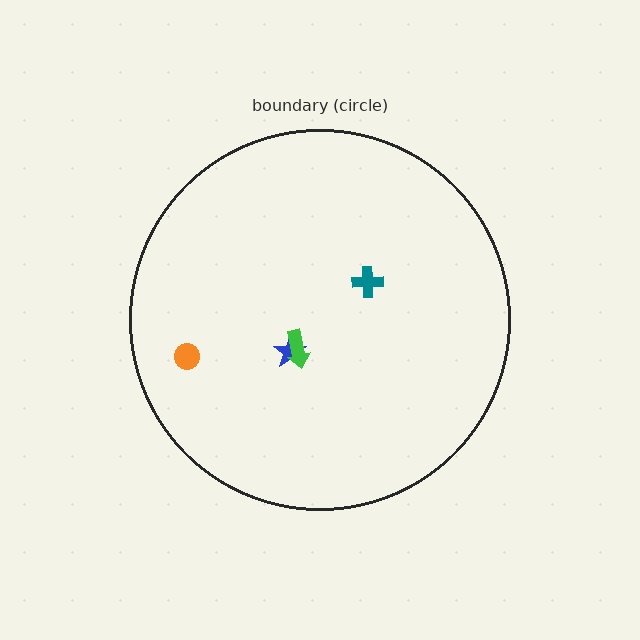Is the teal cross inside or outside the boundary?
Inside.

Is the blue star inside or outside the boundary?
Inside.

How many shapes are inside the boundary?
4 inside, 0 outside.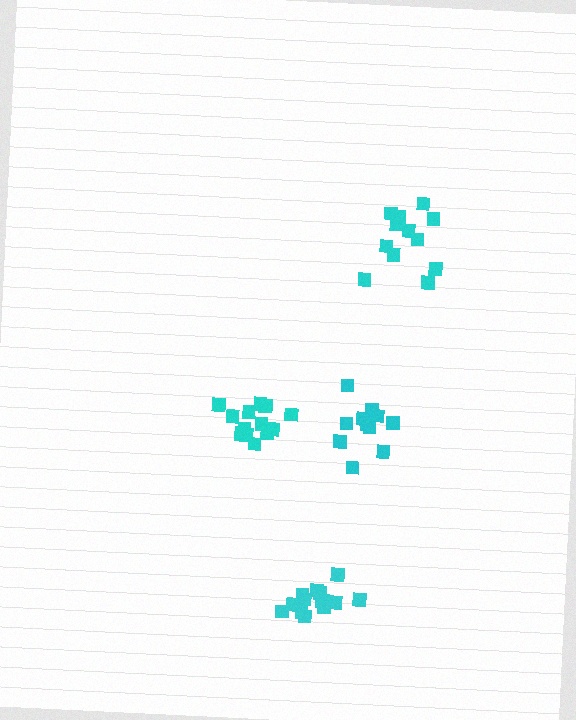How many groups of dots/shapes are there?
There are 4 groups.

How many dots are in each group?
Group 1: 11 dots, Group 2: 13 dots, Group 3: 14 dots, Group 4: 12 dots (50 total).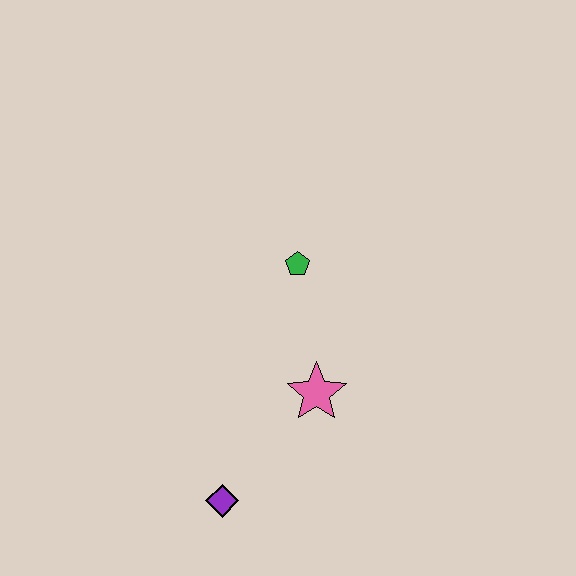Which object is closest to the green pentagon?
The pink star is closest to the green pentagon.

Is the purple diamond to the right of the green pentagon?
No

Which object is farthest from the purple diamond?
The green pentagon is farthest from the purple diamond.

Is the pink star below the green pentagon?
Yes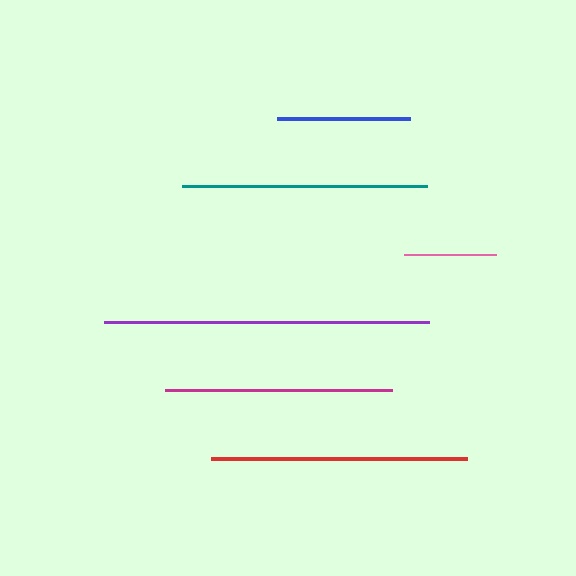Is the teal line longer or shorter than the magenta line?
The teal line is longer than the magenta line.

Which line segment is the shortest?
The pink line is the shortest at approximately 92 pixels.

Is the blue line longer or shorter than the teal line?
The teal line is longer than the blue line.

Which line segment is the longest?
The purple line is the longest at approximately 325 pixels.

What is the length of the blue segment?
The blue segment is approximately 132 pixels long.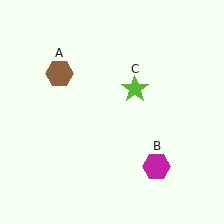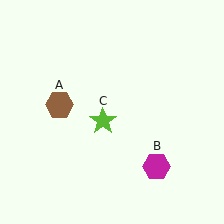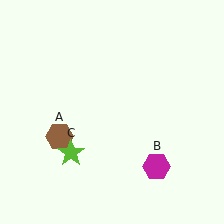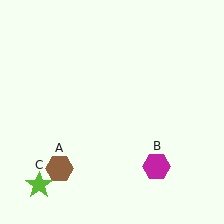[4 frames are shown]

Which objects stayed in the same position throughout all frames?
Magenta hexagon (object B) remained stationary.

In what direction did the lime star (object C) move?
The lime star (object C) moved down and to the left.